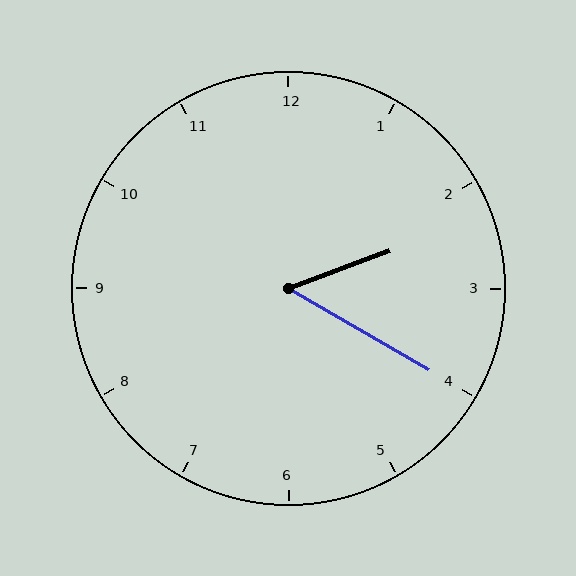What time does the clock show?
2:20.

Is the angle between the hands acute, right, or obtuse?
It is acute.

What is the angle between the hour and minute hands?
Approximately 50 degrees.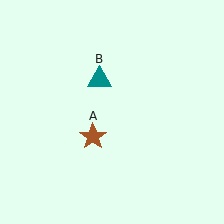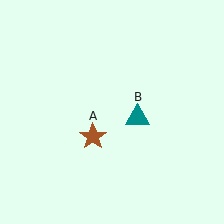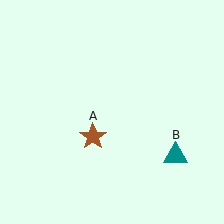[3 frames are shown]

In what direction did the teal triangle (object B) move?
The teal triangle (object B) moved down and to the right.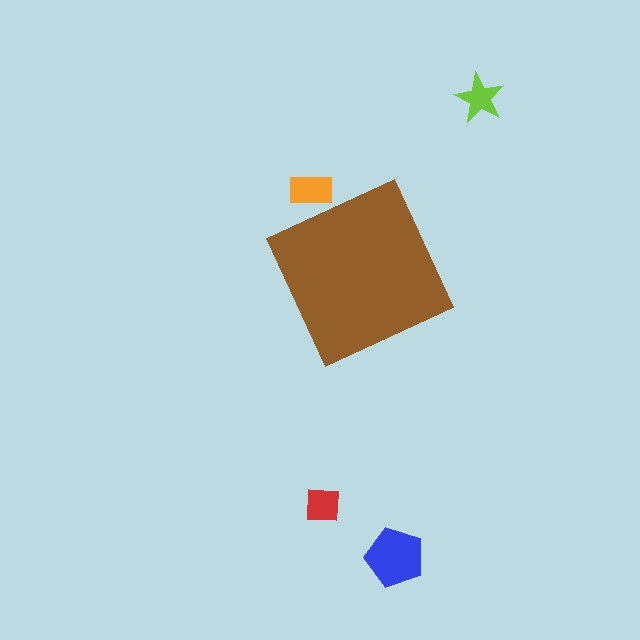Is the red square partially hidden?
No, the red square is fully visible.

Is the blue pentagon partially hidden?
No, the blue pentagon is fully visible.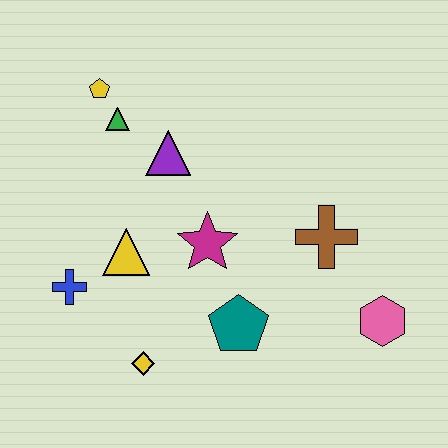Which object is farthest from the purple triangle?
The pink hexagon is farthest from the purple triangle.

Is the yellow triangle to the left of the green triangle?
No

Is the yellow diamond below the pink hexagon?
Yes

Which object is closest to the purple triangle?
The green triangle is closest to the purple triangle.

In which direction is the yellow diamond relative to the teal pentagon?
The yellow diamond is to the left of the teal pentagon.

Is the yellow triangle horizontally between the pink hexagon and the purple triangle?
No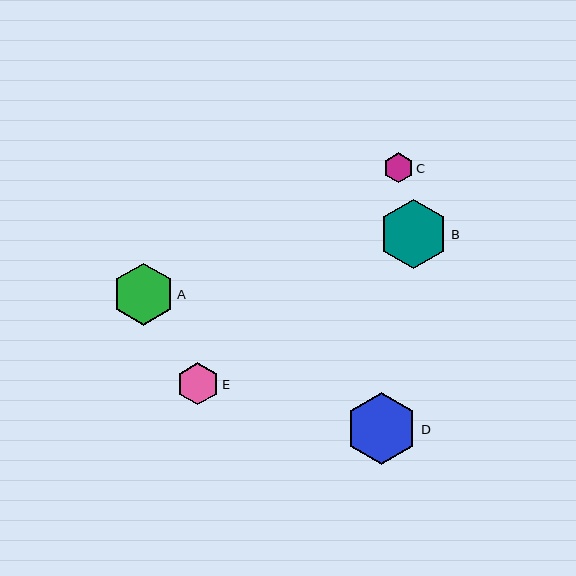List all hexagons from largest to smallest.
From largest to smallest: D, B, A, E, C.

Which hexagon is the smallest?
Hexagon C is the smallest with a size of approximately 30 pixels.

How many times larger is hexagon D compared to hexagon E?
Hexagon D is approximately 1.7 times the size of hexagon E.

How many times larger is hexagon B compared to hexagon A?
Hexagon B is approximately 1.1 times the size of hexagon A.